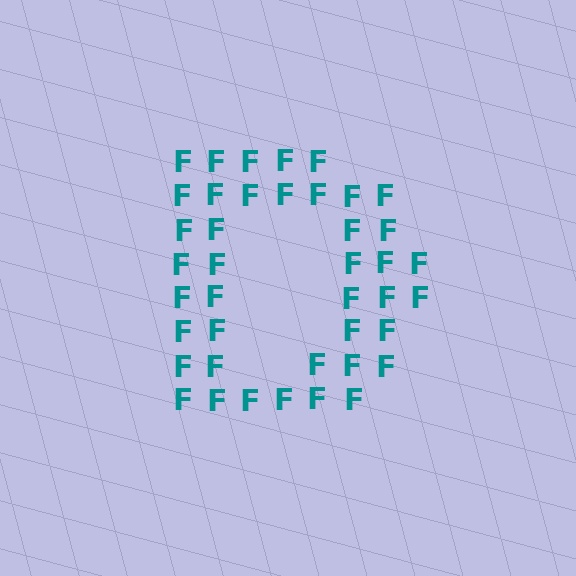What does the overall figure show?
The overall figure shows the letter D.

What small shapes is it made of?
It is made of small letter F's.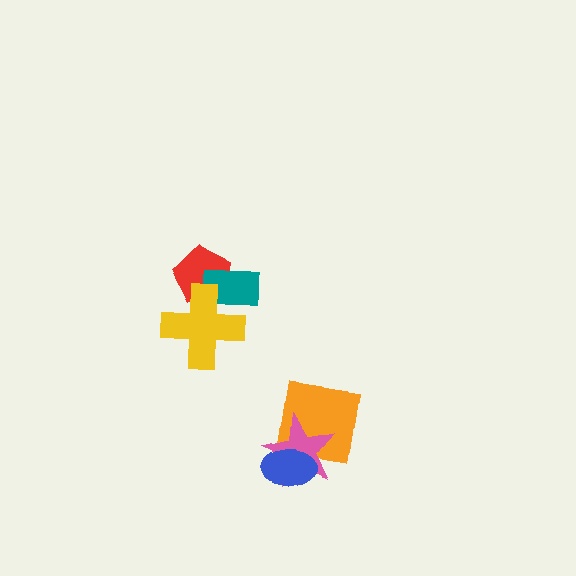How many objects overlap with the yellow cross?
2 objects overlap with the yellow cross.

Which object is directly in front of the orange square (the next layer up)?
The pink star is directly in front of the orange square.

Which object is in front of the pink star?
The blue ellipse is in front of the pink star.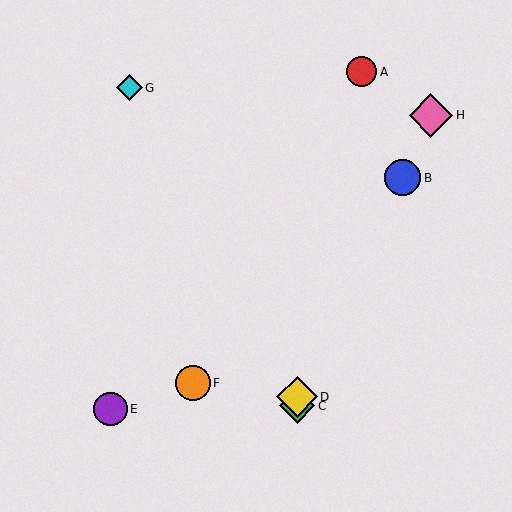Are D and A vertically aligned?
No, D is at x≈297 and A is at x≈362.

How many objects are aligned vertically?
2 objects (C, D) are aligned vertically.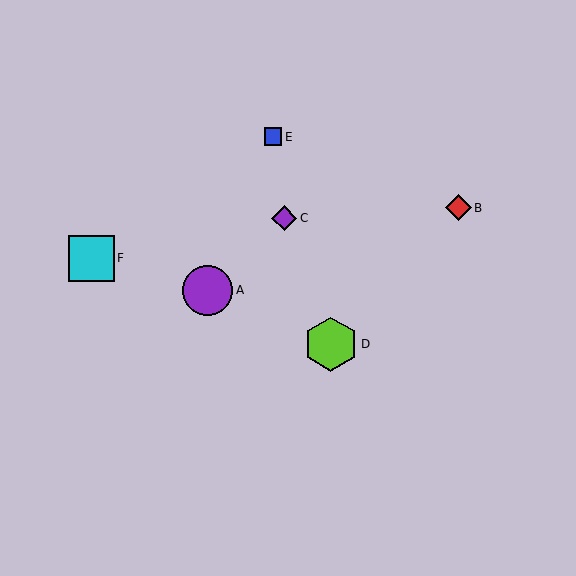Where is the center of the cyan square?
The center of the cyan square is at (91, 258).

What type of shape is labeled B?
Shape B is a red diamond.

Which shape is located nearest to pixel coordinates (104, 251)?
The cyan square (labeled F) at (91, 258) is nearest to that location.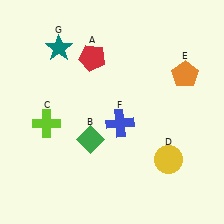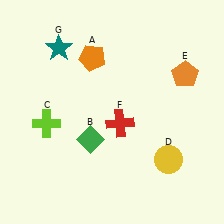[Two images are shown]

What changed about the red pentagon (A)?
In Image 1, A is red. In Image 2, it changed to orange.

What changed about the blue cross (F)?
In Image 1, F is blue. In Image 2, it changed to red.